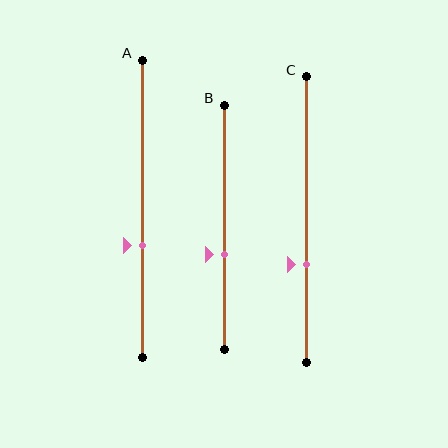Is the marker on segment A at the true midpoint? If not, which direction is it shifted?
No, the marker on segment A is shifted downward by about 12% of the segment length.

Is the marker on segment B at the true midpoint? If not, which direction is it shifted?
No, the marker on segment B is shifted downward by about 11% of the segment length.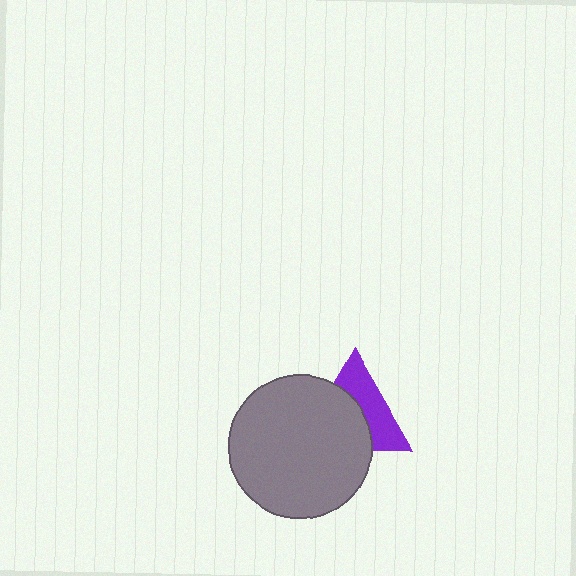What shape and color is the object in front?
The object in front is a gray circle.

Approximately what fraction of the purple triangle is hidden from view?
Roughly 53% of the purple triangle is hidden behind the gray circle.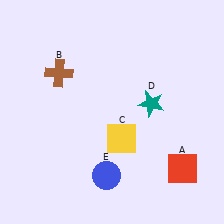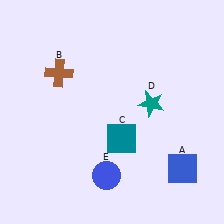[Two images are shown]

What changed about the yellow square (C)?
In Image 1, C is yellow. In Image 2, it changed to teal.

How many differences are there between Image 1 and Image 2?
There are 2 differences between the two images.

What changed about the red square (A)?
In Image 1, A is red. In Image 2, it changed to blue.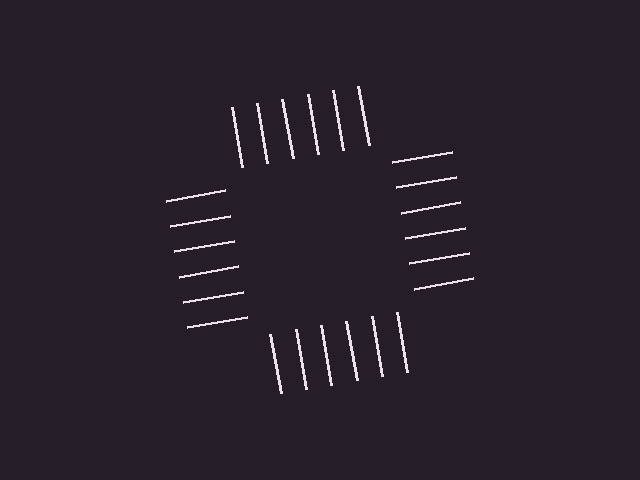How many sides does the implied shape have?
4 sides — the line-ends trace a square.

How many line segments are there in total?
24 — 6 along each of the 4 edges.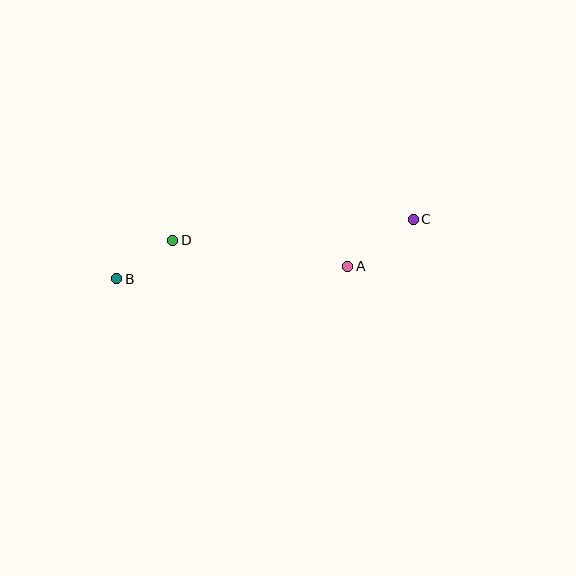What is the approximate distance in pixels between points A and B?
The distance between A and B is approximately 231 pixels.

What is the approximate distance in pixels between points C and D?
The distance between C and D is approximately 241 pixels.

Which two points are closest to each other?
Points B and D are closest to each other.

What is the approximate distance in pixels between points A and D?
The distance between A and D is approximately 177 pixels.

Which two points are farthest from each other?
Points B and C are farthest from each other.